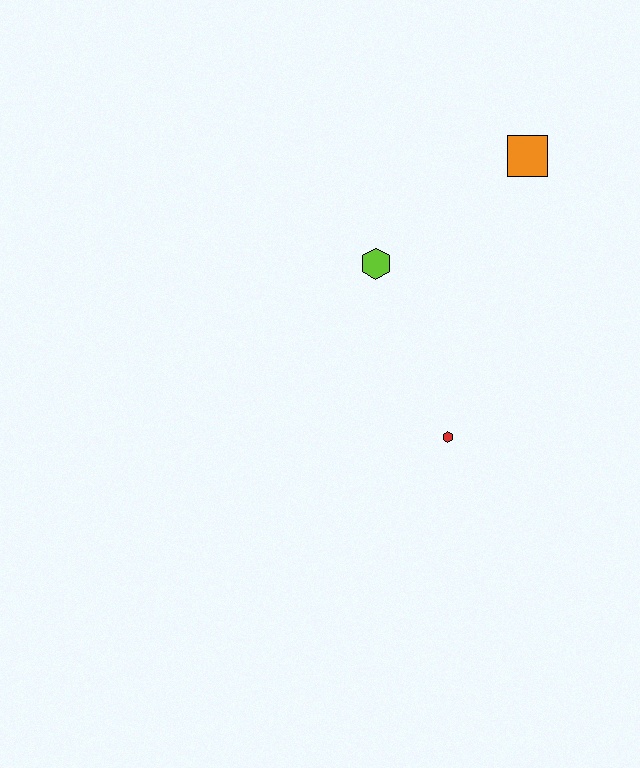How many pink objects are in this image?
There are no pink objects.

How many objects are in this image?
There are 3 objects.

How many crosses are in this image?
There are no crosses.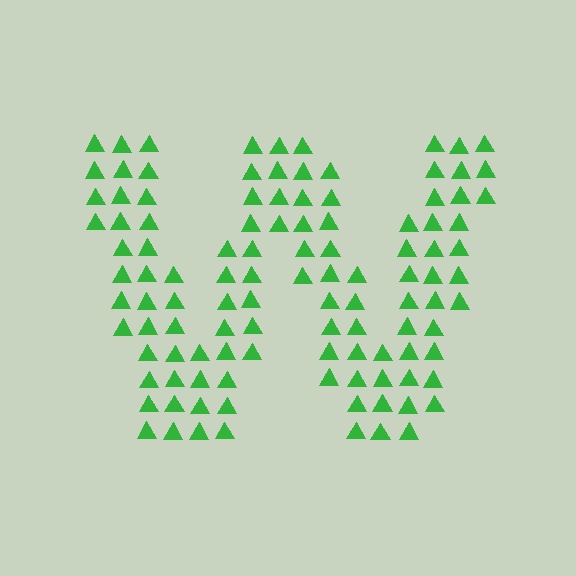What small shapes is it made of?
It is made of small triangles.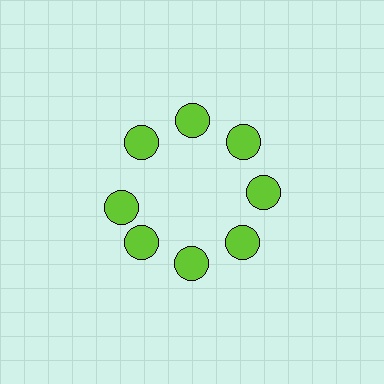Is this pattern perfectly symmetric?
No. The 8 lime circles are arranged in a ring, but one element near the 9 o'clock position is rotated out of alignment along the ring, breaking the 8-fold rotational symmetry.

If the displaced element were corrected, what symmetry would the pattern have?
It would have 8-fold rotational symmetry — the pattern would map onto itself every 45 degrees.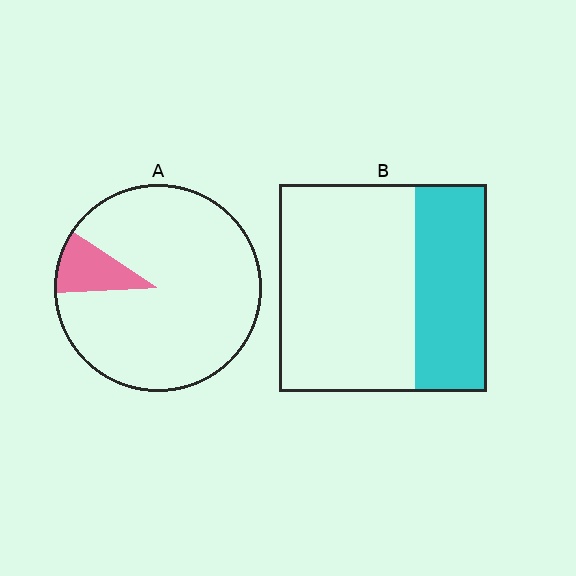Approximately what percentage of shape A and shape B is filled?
A is approximately 10% and B is approximately 35%.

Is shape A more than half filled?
No.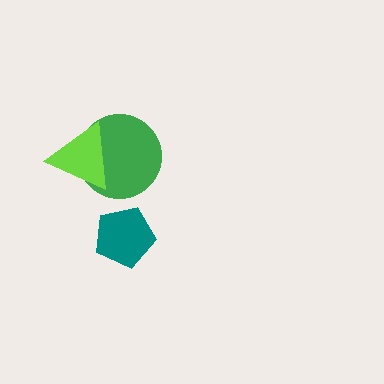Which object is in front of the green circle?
The lime triangle is in front of the green circle.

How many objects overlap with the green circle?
1 object overlaps with the green circle.